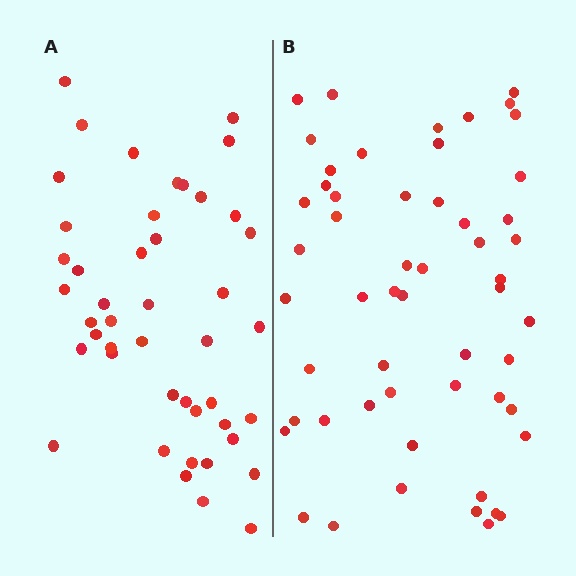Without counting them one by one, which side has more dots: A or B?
Region B (the right region) has more dots.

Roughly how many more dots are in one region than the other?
Region B has roughly 8 or so more dots than region A.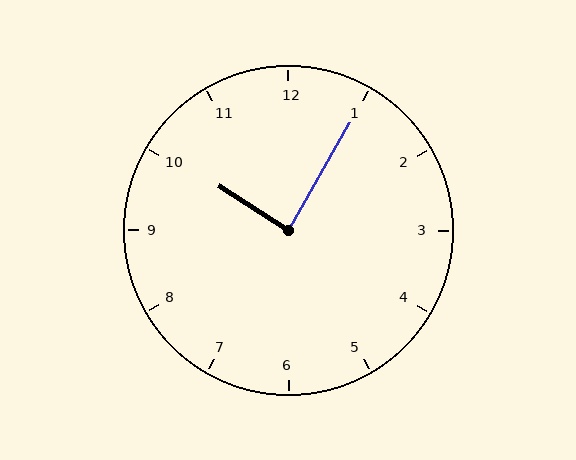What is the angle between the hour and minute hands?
Approximately 88 degrees.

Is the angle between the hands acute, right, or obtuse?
It is right.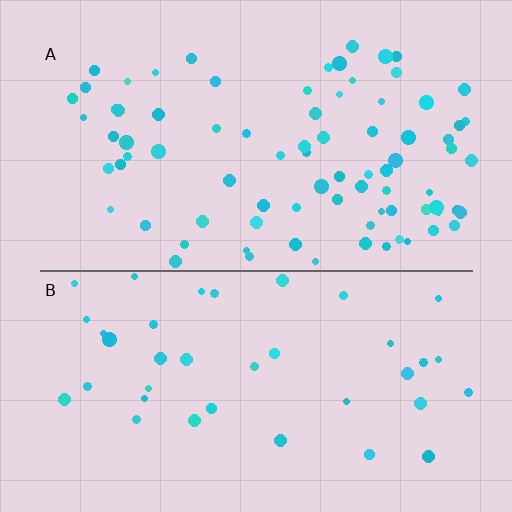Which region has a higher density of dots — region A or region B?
A (the top).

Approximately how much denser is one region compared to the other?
Approximately 2.2× — region A over region B.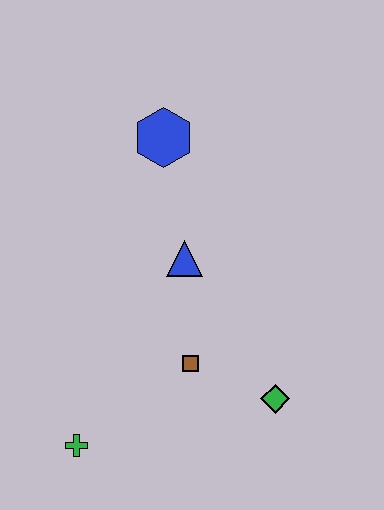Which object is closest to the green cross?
The brown square is closest to the green cross.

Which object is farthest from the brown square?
The blue hexagon is farthest from the brown square.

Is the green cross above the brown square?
No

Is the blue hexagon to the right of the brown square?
No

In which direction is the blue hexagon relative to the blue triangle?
The blue hexagon is above the blue triangle.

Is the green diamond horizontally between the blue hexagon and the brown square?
No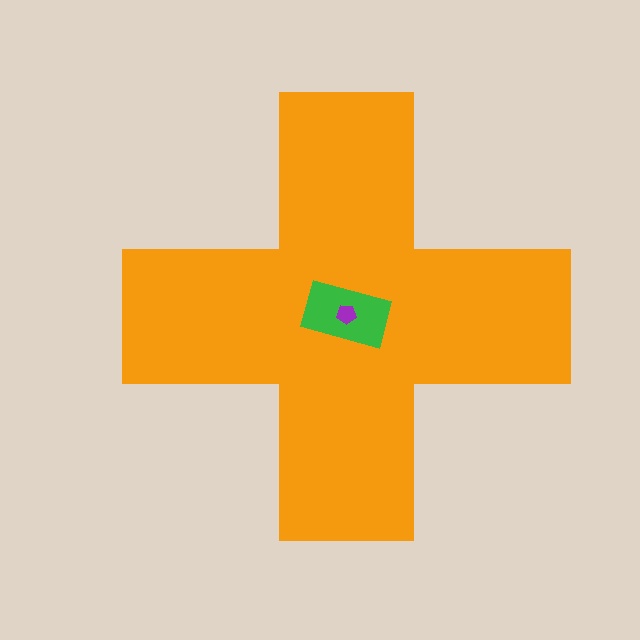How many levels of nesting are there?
3.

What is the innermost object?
The purple pentagon.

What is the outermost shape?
The orange cross.